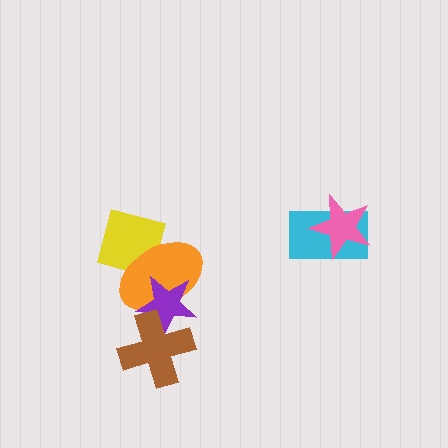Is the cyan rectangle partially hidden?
Yes, it is partially covered by another shape.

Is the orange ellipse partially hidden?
Yes, it is partially covered by another shape.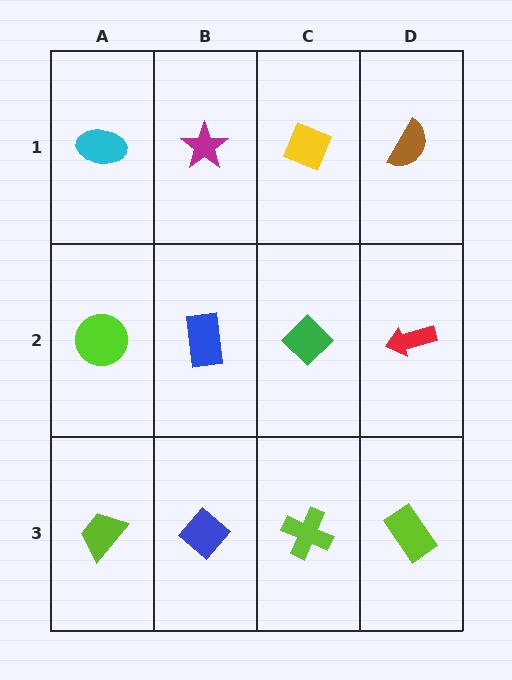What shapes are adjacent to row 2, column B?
A magenta star (row 1, column B), a blue diamond (row 3, column B), a lime circle (row 2, column A), a green diamond (row 2, column C).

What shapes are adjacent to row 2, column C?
A yellow diamond (row 1, column C), a lime cross (row 3, column C), a blue rectangle (row 2, column B), a red arrow (row 2, column D).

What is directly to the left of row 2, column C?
A blue rectangle.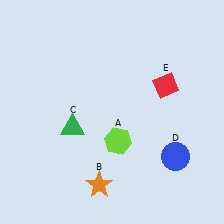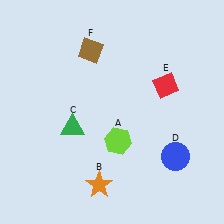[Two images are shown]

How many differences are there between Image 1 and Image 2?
There is 1 difference between the two images.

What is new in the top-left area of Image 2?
A brown diamond (F) was added in the top-left area of Image 2.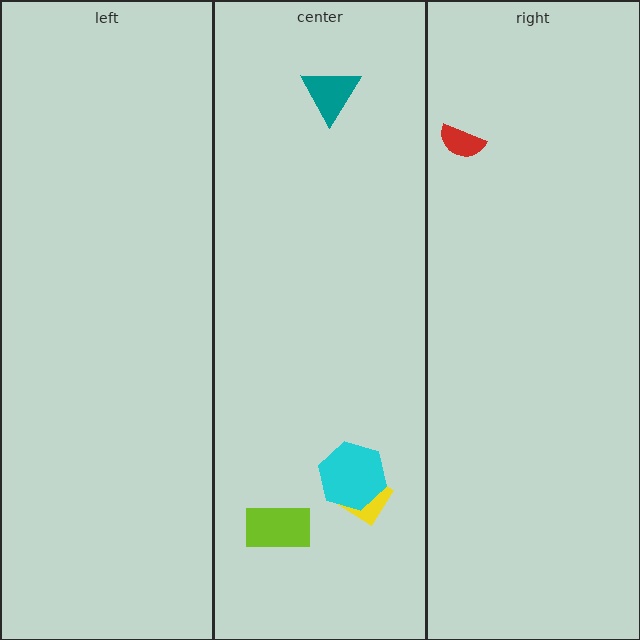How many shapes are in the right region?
1.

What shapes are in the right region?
The red semicircle.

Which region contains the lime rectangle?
The center region.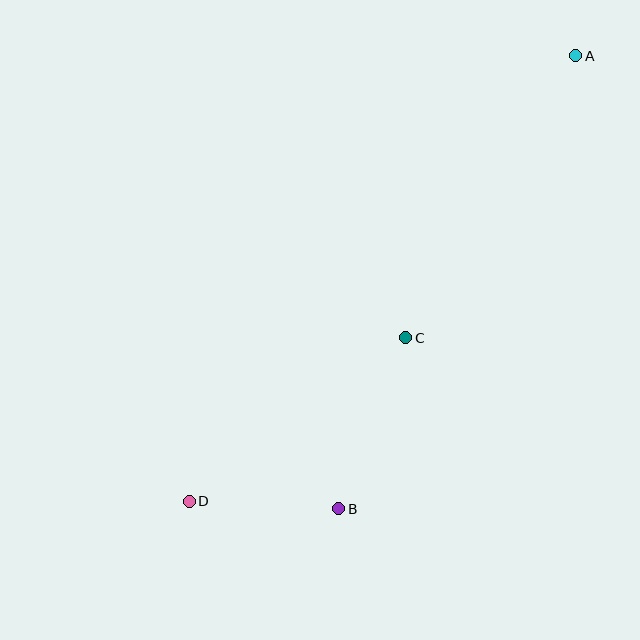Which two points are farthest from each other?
Points A and D are farthest from each other.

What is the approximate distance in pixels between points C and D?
The distance between C and D is approximately 271 pixels.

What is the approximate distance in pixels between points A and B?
The distance between A and B is approximately 511 pixels.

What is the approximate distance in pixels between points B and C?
The distance between B and C is approximately 184 pixels.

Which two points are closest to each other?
Points B and D are closest to each other.